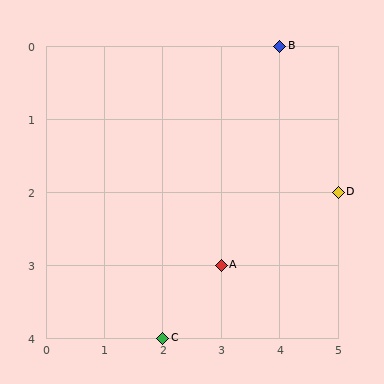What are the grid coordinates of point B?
Point B is at grid coordinates (4, 0).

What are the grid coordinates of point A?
Point A is at grid coordinates (3, 3).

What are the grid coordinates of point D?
Point D is at grid coordinates (5, 2).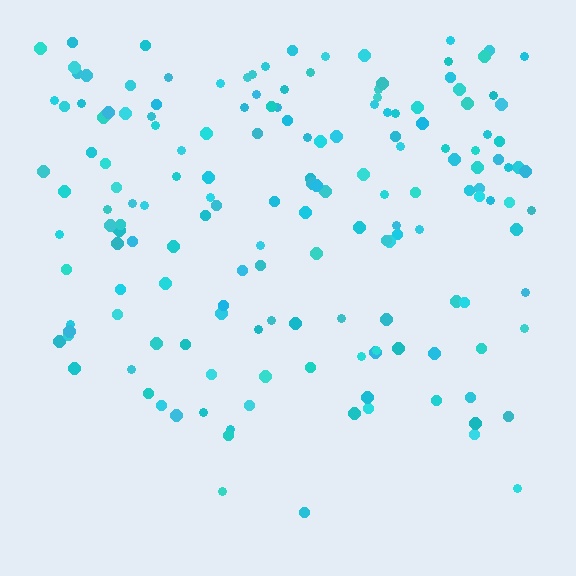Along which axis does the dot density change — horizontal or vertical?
Vertical.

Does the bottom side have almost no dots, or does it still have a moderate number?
Still a moderate number, just noticeably fewer than the top.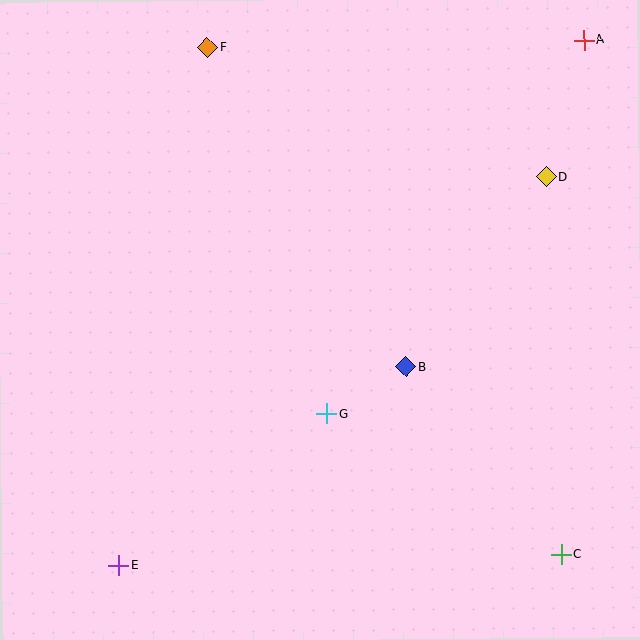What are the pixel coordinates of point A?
Point A is at (584, 40).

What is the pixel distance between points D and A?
The distance between D and A is 142 pixels.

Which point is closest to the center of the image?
Point G at (327, 414) is closest to the center.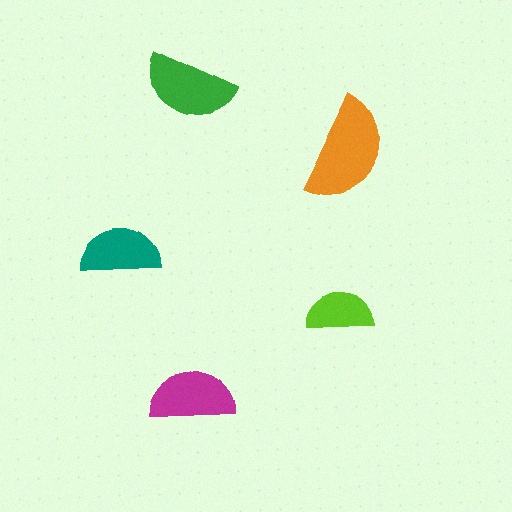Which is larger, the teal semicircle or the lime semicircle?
The teal one.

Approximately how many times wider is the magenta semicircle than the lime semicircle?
About 1.5 times wider.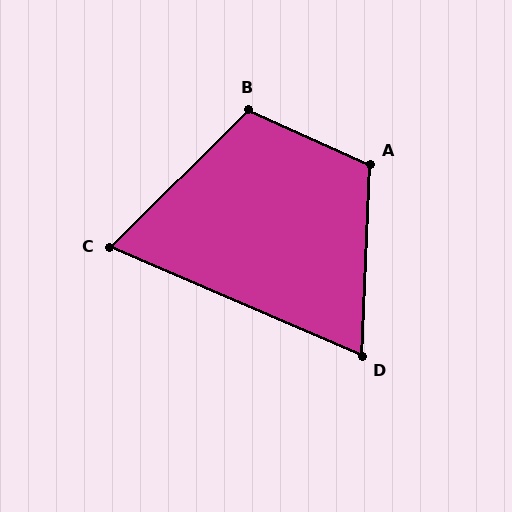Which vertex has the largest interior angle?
A, at approximately 112 degrees.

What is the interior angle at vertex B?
Approximately 111 degrees (obtuse).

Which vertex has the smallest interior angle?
C, at approximately 68 degrees.